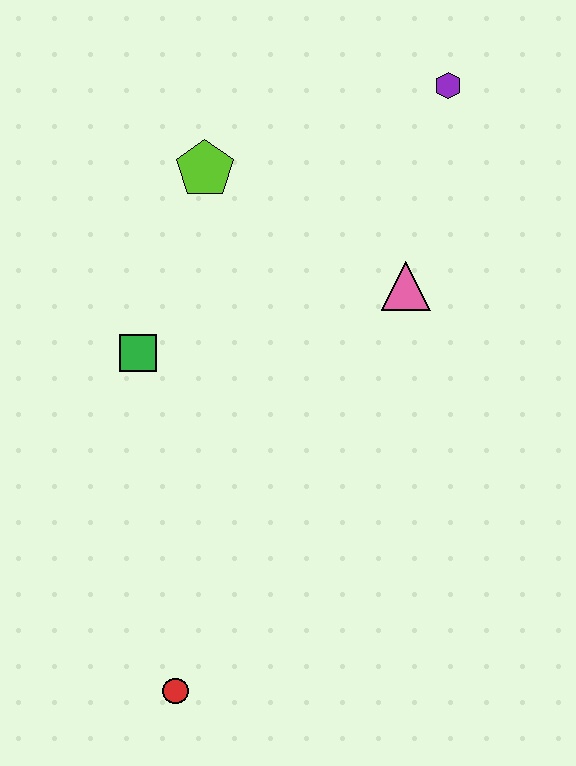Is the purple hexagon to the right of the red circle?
Yes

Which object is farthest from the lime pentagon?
The red circle is farthest from the lime pentagon.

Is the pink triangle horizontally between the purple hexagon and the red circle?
Yes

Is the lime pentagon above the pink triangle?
Yes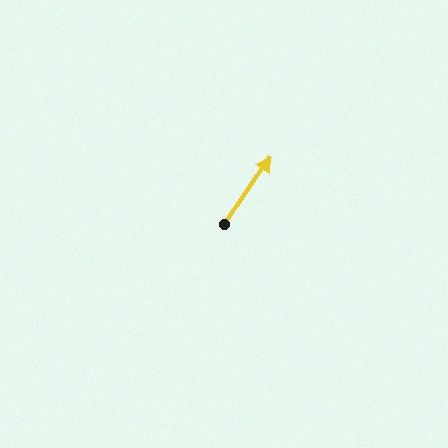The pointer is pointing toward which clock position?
Roughly 1 o'clock.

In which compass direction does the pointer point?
Northeast.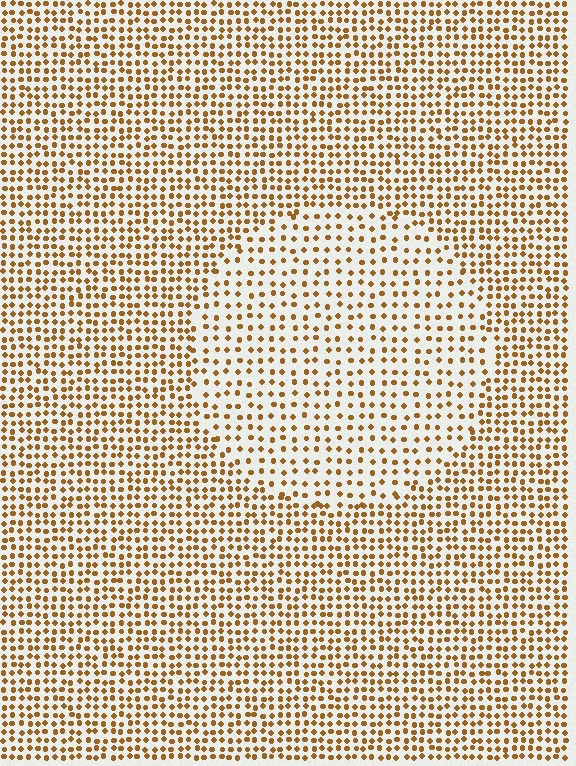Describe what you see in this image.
The image contains small brown elements arranged at two different densities. A circle-shaped region is visible where the elements are less densely packed than the surrounding area.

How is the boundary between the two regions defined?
The boundary is defined by a change in element density (approximately 1.8x ratio). All elements are the same color, size, and shape.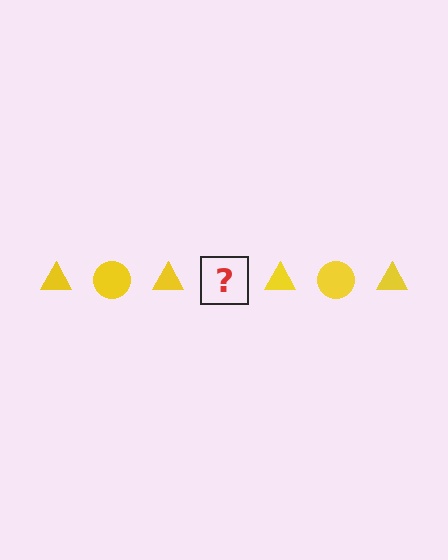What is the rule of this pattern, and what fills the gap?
The rule is that the pattern cycles through triangle, circle shapes in yellow. The gap should be filled with a yellow circle.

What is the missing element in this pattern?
The missing element is a yellow circle.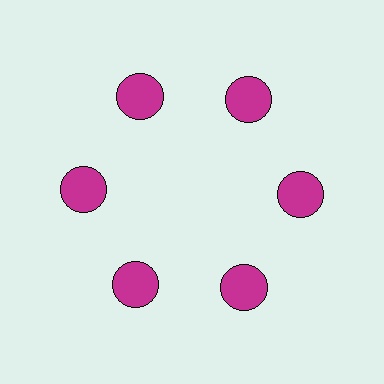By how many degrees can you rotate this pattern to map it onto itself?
The pattern maps onto itself every 60 degrees of rotation.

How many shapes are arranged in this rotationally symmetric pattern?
There are 6 shapes, arranged in 6 groups of 1.